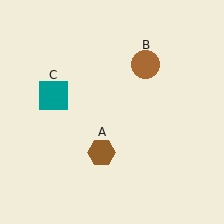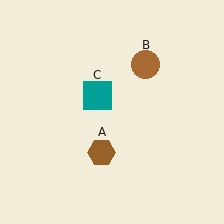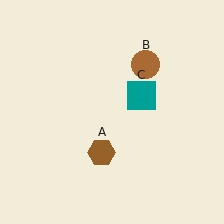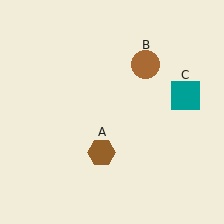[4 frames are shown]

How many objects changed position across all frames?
1 object changed position: teal square (object C).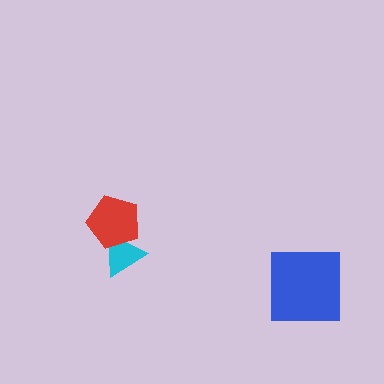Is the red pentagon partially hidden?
No, no other shape covers it.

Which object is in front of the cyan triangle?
The red pentagon is in front of the cyan triangle.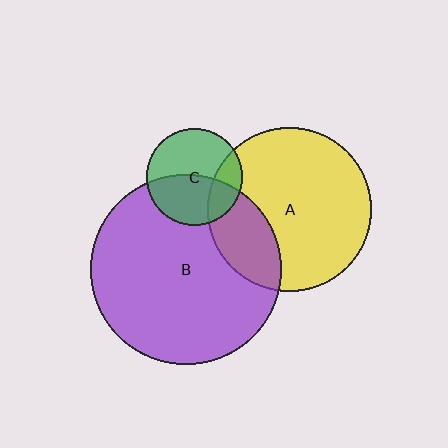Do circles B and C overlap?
Yes.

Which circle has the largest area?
Circle B (purple).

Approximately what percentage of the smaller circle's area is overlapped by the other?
Approximately 50%.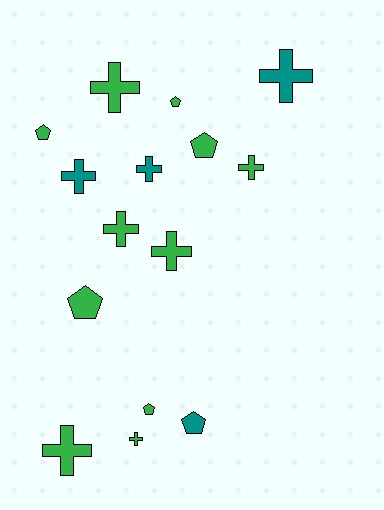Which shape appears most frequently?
Cross, with 9 objects.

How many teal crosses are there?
There are 3 teal crosses.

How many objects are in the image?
There are 15 objects.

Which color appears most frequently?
Green, with 11 objects.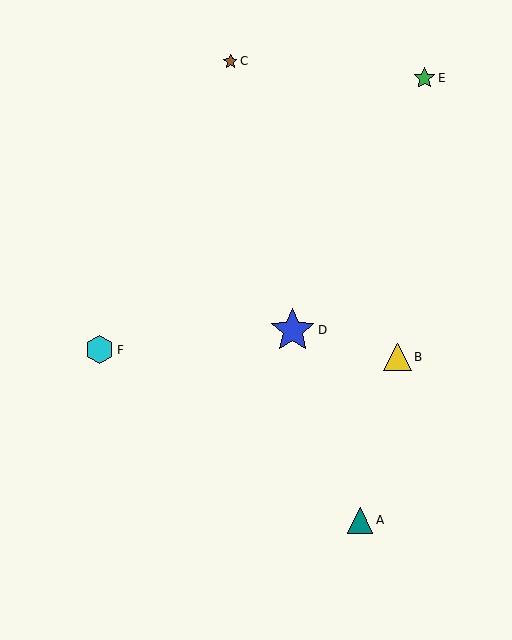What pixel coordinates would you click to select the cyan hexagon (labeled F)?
Click at (100, 350) to select the cyan hexagon F.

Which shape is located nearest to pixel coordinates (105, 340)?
The cyan hexagon (labeled F) at (100, 350) is nearest to that location.